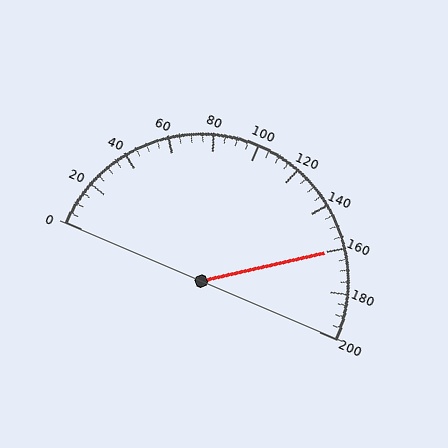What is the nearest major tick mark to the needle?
The nearest major tick mark is 160.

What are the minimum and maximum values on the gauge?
The gauge ranges from 0 to 200.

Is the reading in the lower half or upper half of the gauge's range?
The reading is in the upper half of the range (0 to 200).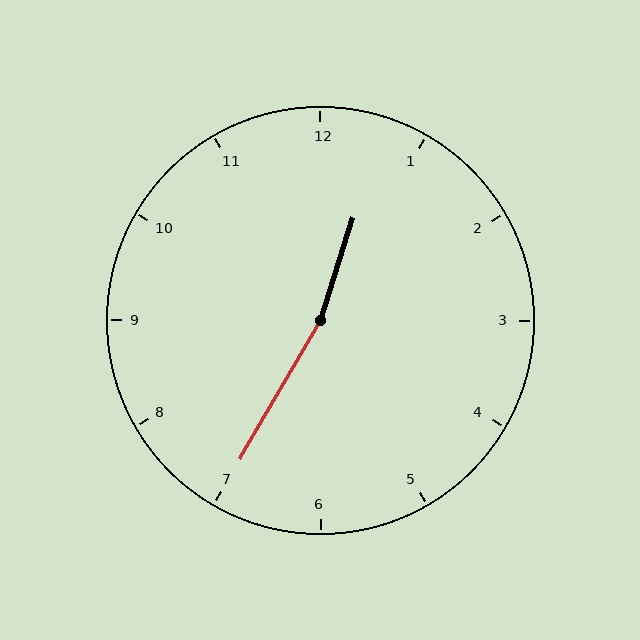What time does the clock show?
12:35.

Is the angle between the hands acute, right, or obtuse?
It is obtuse.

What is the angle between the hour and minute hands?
Approximately 168 degrees.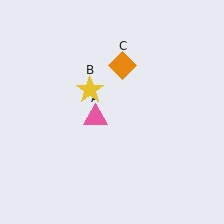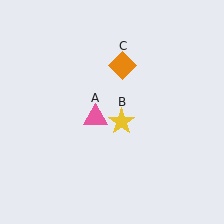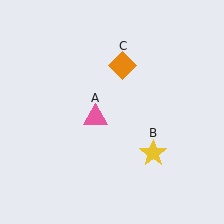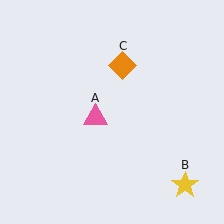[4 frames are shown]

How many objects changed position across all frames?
1 object changed position: yellow star (object B).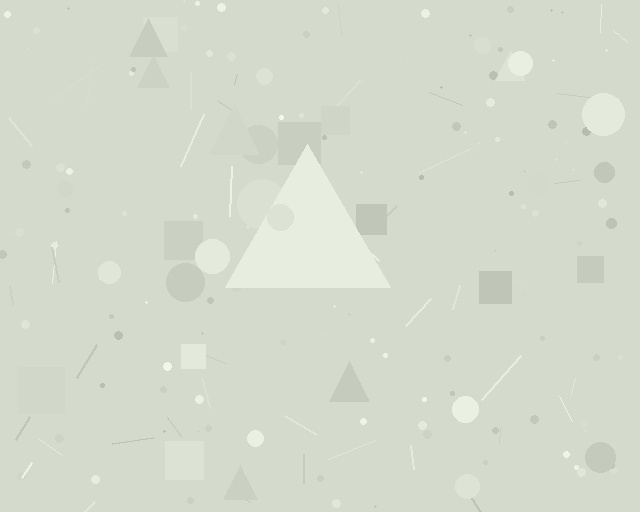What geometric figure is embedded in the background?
A triangle is embedded in the background.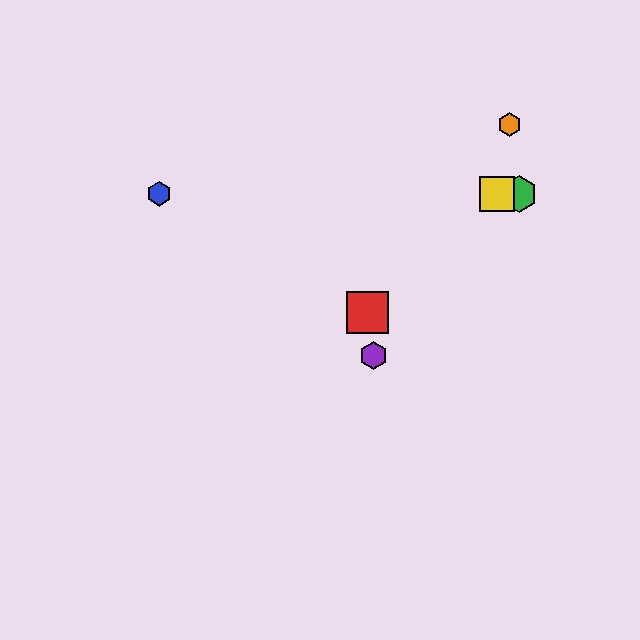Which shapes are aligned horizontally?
The blue hexagon, the green hexagon, the yellow square are aligned horizontally.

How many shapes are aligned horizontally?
3 shapes (the blue hexagon, the green hexagon, the yellow square) are aligned horizontally.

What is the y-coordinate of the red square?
The red square is at y≈312.